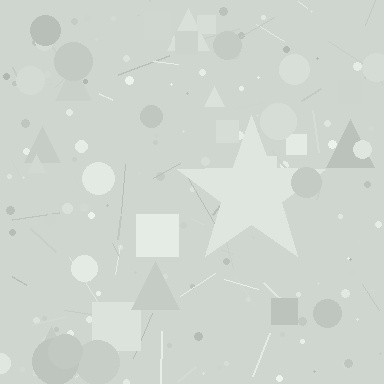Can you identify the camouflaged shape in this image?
The camouflaged shape is a star.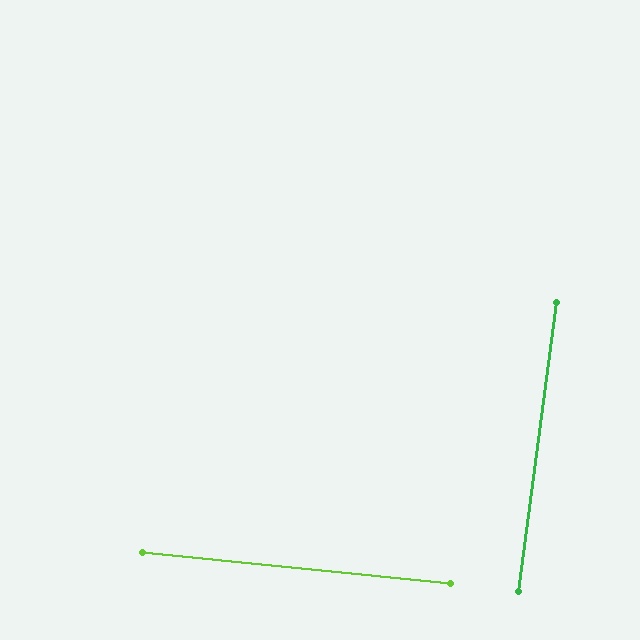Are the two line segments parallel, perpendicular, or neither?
Perpendicular — they meet at approximately 88°.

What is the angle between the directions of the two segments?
Approximately 88 degrees.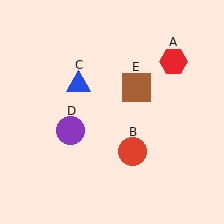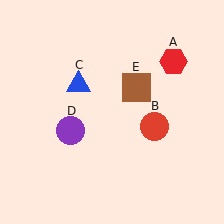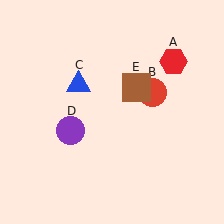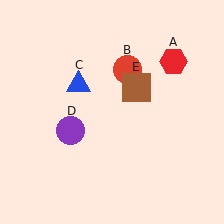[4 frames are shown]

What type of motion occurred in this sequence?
The red circle (object B) rotated counterclockwise around the center of the scene.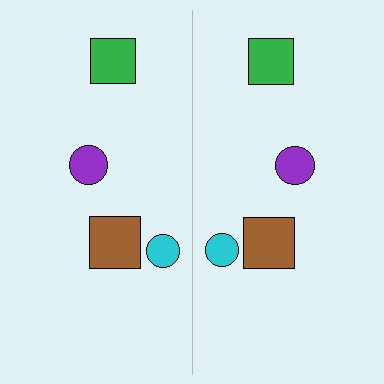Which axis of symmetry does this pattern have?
The pattern has a vertical axis of symmetry running through the center of the image.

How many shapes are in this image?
There are 8 shapes in this image.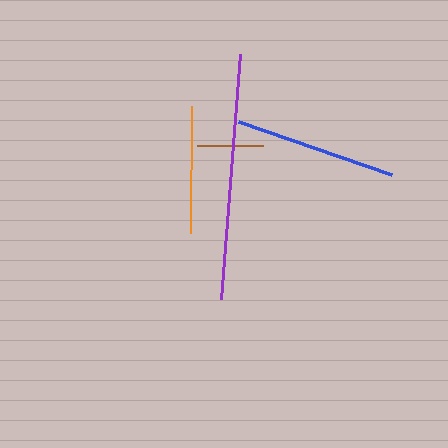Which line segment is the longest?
The purple line is the longest at approximately 245 pixels.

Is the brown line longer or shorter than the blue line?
The blue line is longer than the brown line.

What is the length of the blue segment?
The blue segment is approximately 162 pixels long.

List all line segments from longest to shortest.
From longest to shortest: purple, blue, orange, brown.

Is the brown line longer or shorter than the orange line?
The orange line is longer than the brown line.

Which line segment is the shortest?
The brown line is the shortest at approximately 66 pixels.